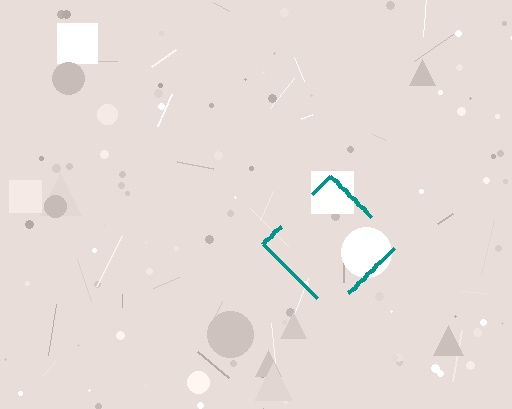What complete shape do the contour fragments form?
The contour fragments form a diamond.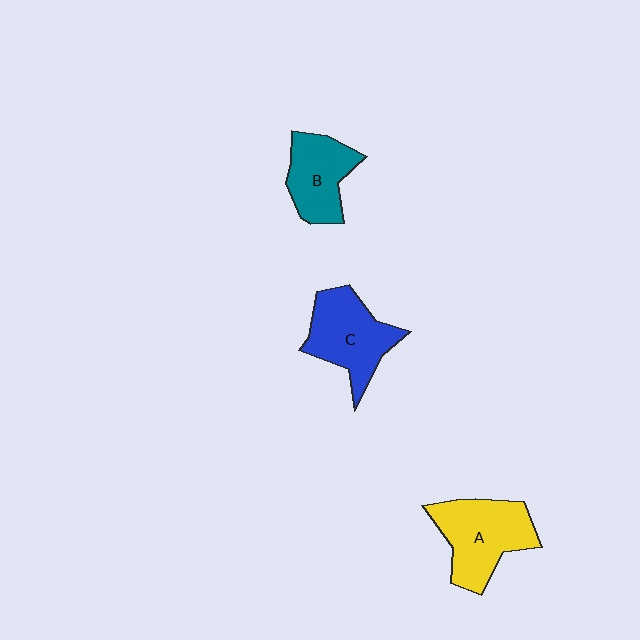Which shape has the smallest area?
Shape B (teal).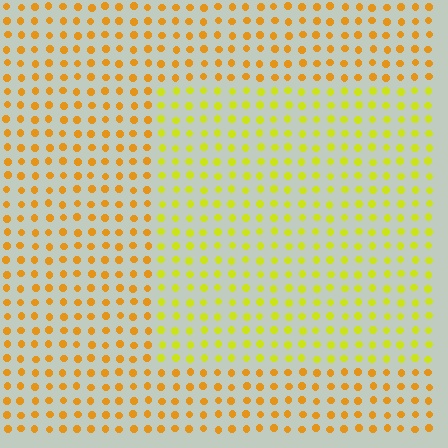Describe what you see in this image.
The image is filled with small orange elements in a uniform arrangement. A rectangle-shaped region is visible where the elements are tinted to a slightly different hue, forming a subtle color boundary.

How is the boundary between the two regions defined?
The boundary is defined purely by a slight shift in hue (about 31 degrees). Spacing, size, and orientation are identical on both sides.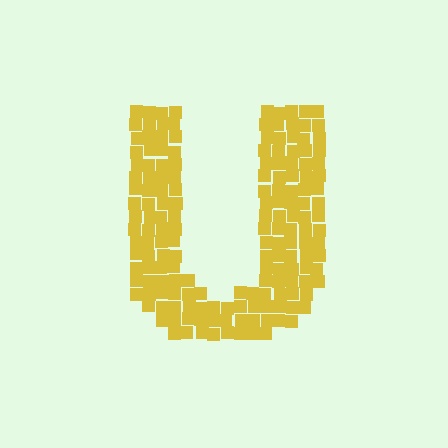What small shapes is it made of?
It is made of small squares.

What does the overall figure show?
The overall figure shows the letter U.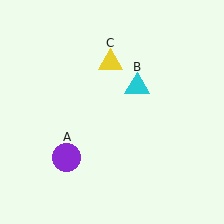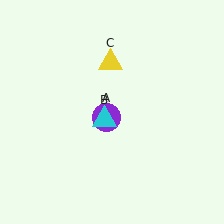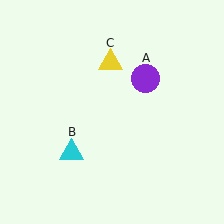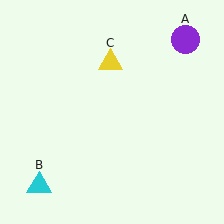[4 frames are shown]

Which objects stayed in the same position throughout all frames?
Yellow triangle (object C) remained stationary.